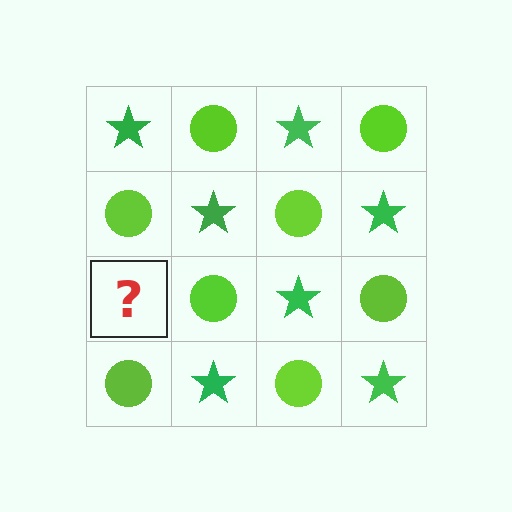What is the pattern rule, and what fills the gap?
The rule is that it alternates green star and lime circle in a checkerboard pattern. The gap should be filled with a green star.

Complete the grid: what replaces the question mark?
The question mark should be replaced with a green star.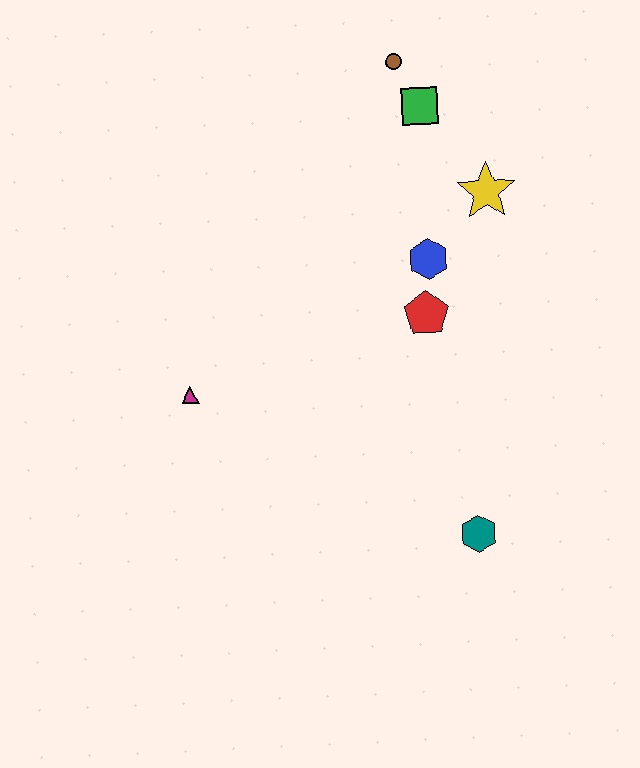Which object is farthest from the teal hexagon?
The brown circle is farthest from the teal hexagon.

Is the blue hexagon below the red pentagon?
No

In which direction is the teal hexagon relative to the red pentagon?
The teal hexagon is below the red pentagon.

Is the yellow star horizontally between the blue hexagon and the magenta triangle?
No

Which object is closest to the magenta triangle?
The red pentagon is closest to the magenta triangle.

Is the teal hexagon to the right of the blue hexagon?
Yes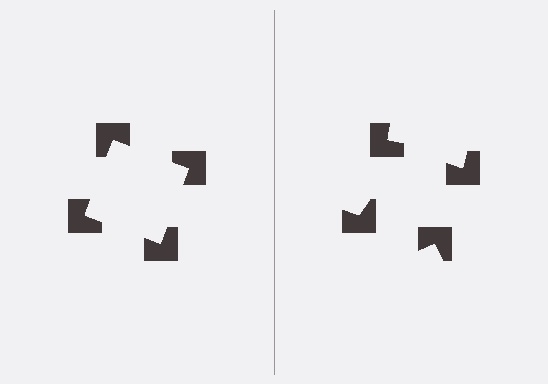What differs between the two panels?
The notched squares are positioned identically on both sides; only the wedge orientations differ. On the left they align to a square; on the right they are misaligned.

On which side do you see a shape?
An illusory square appears on the left side. On the right side the wedge cuts are rotated, so no coherent shape forms.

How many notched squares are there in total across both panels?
8 — 4 on each side.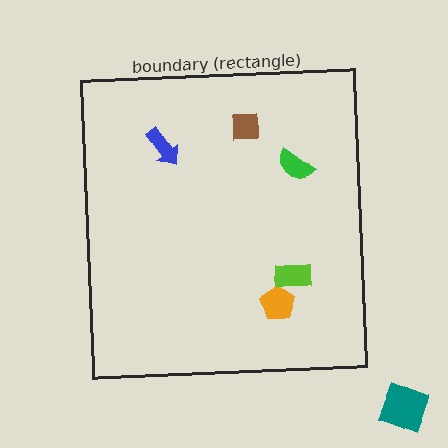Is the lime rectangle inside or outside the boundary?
Inside.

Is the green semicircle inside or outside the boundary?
Inside.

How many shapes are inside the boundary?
5 inside, 1 outside.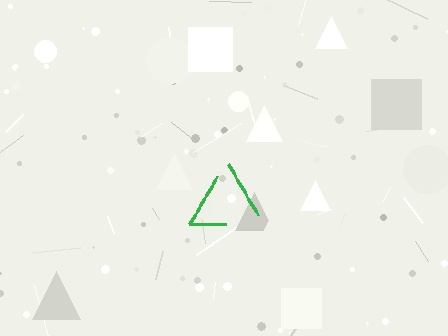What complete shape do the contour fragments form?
The contour fragments form a triangle.